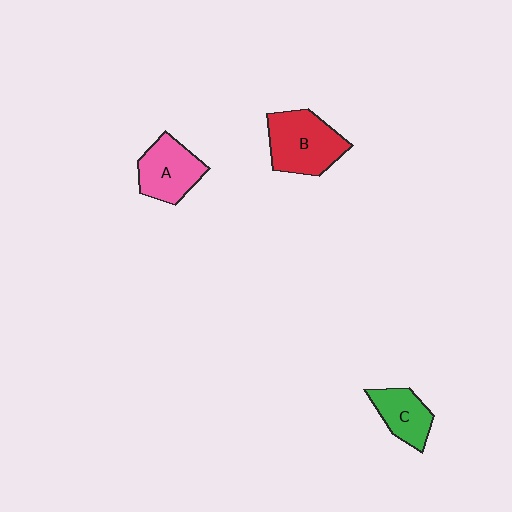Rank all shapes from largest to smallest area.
From largest to smallest: B (red), A (pink), C (green).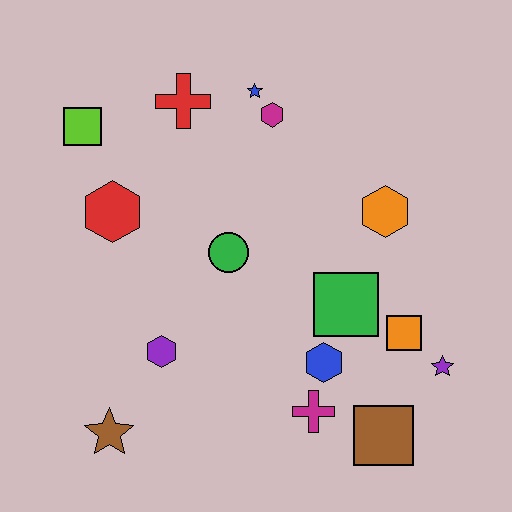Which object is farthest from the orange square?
The lime square is farthest from the orange square.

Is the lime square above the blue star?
No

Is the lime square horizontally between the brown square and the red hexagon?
No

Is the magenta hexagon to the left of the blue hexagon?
Yes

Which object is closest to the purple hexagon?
The brown star is closest to the purple hexagon.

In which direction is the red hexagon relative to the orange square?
The red hexagon is to the left of the orange square.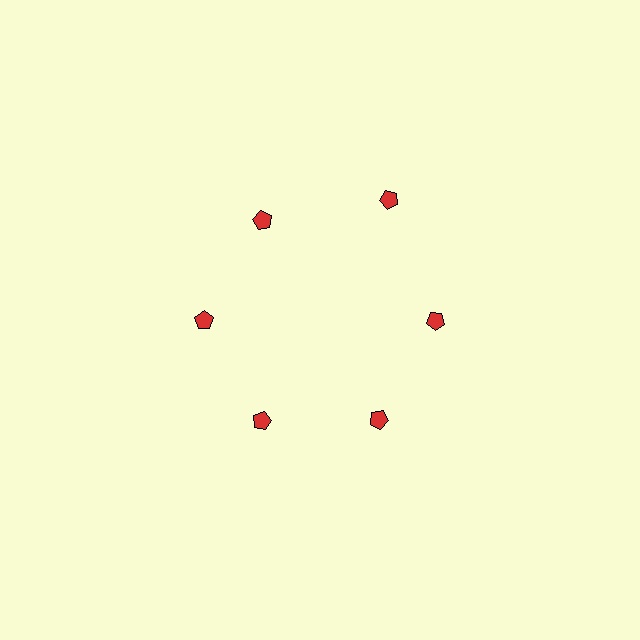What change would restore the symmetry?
The symmetry would be restored by moving it inward, back onto the ring so that all 6 pentagons sit at equal angles and equal distance from the center.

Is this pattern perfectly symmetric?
No. The 6 red pentagons are arranged in a ring, but one element near the 1 o'clock position is pushed outward from the center, breaking the 6-fold rotational symmetry.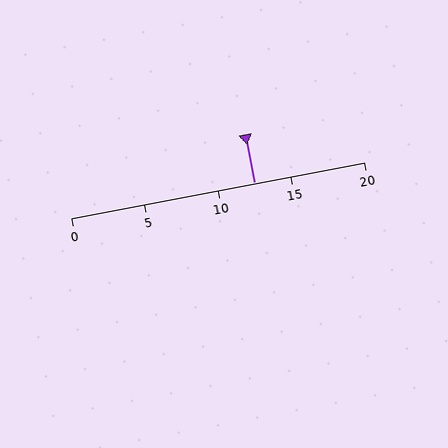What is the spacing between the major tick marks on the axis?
The major ticks are spaced 5 apart.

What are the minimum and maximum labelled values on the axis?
The axis runs from 0 to 20.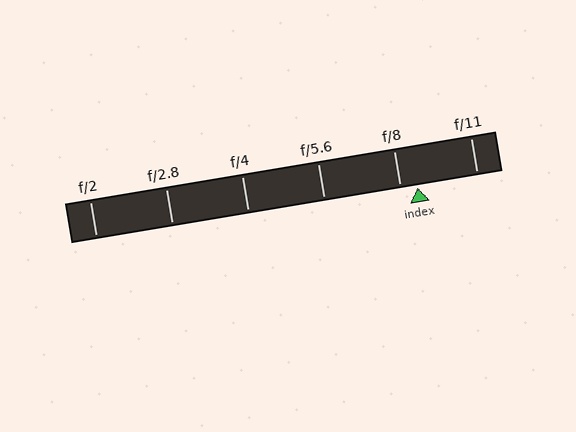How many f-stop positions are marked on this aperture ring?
There are 6 f-stop positions marked.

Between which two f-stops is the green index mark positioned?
The index mark is between f/8 and f/11.